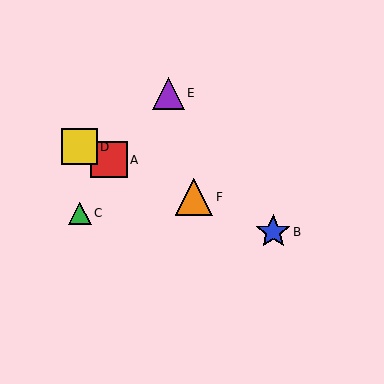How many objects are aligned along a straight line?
4 objects (A, B, D, F) are aligned along a straight line.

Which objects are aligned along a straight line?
Objects A, B, D, F are aligned along a straight line.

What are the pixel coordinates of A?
Object A is at (109, 160).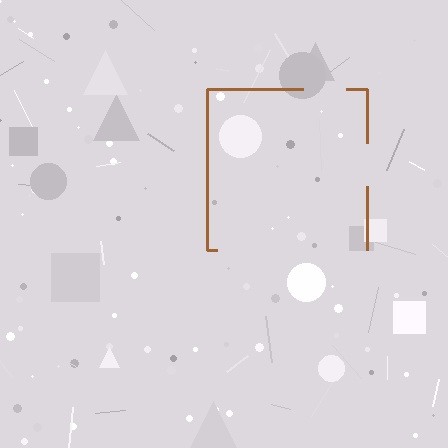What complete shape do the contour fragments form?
The contour fragments form a square.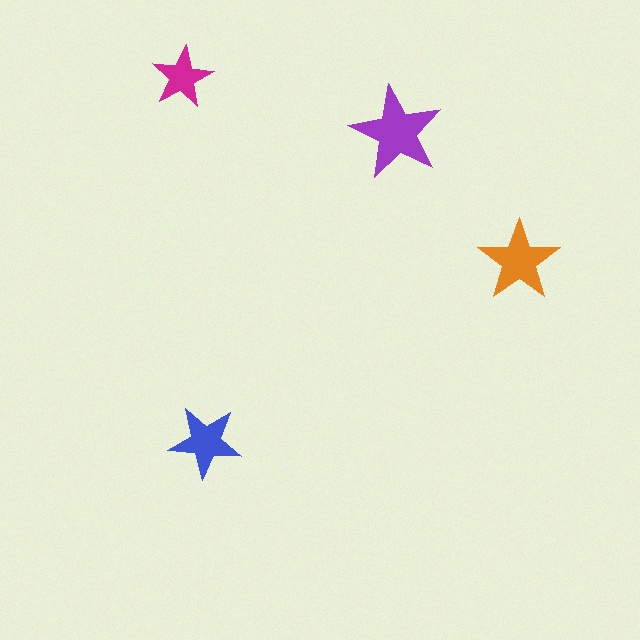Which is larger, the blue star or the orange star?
The orange one.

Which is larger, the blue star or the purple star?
The purple one.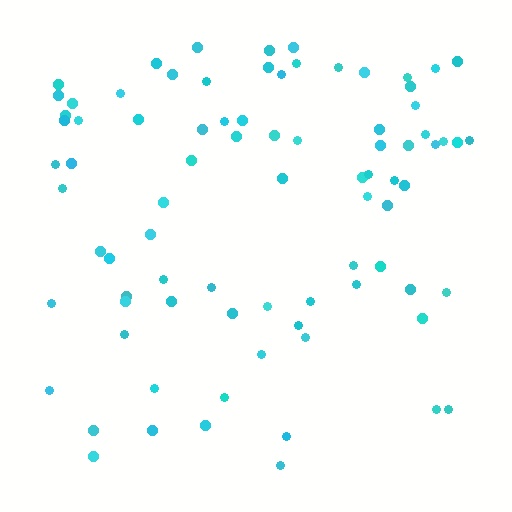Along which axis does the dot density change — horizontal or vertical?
Vertical.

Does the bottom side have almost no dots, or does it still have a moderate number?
Still a moderate number, just noticeably fewer than the top.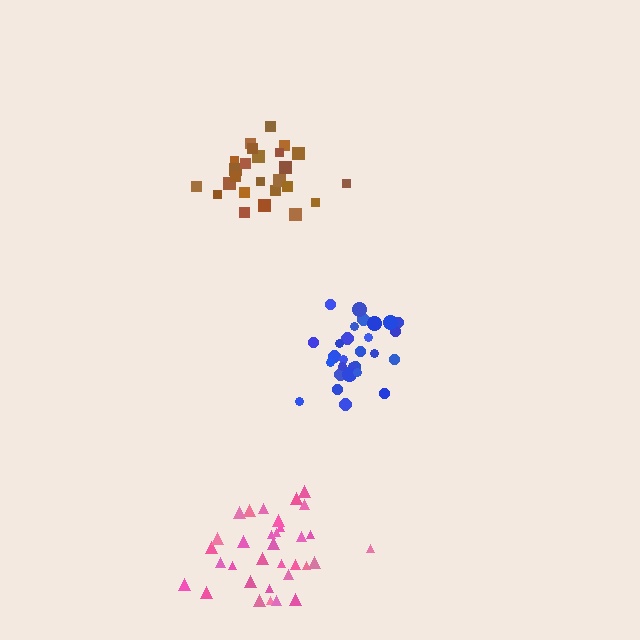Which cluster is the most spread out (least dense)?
Pink.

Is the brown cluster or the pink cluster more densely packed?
Brown.